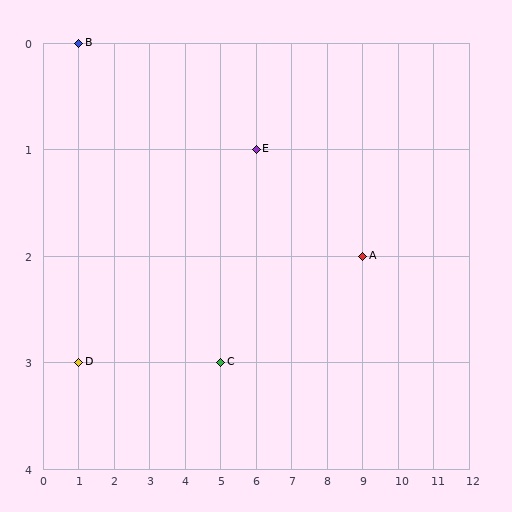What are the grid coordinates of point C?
Point C is at grid coordinates (5, 3).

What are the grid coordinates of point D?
Point D is at grid coordinates (1, 3).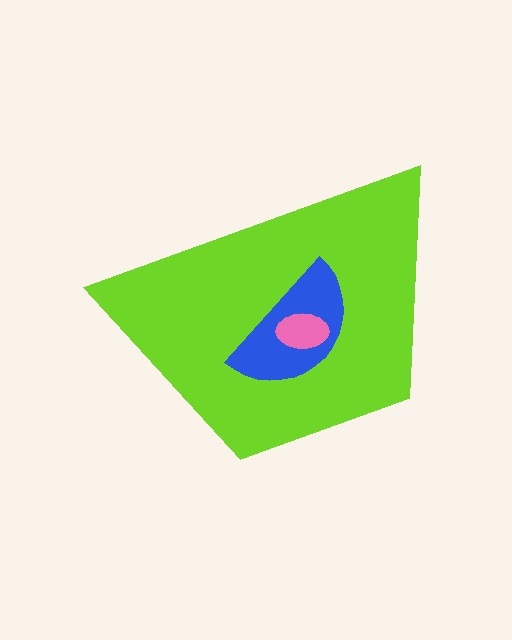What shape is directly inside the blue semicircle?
The pink ellipse.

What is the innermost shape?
The pink ellipse.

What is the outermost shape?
The lime trapezoid.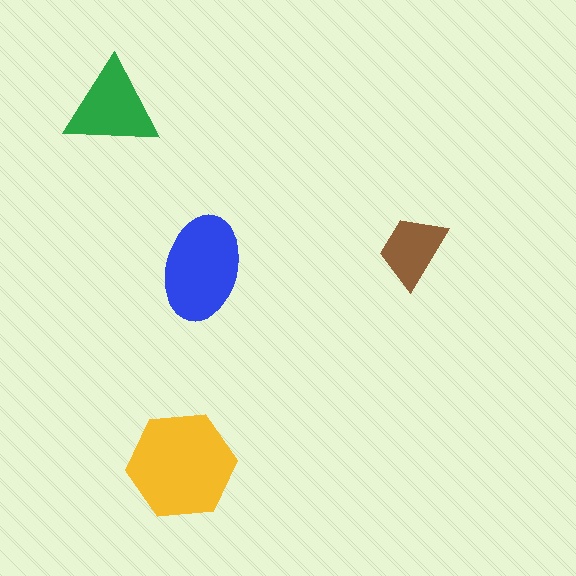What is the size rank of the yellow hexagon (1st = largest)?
1st.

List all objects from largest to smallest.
The yellow hexagon, the blue ellipse, the green triangle, the brown trapezoid.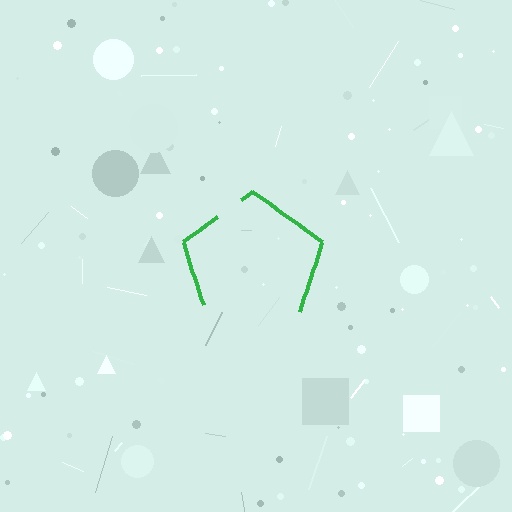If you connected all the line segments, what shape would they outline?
They would outline a pentagon.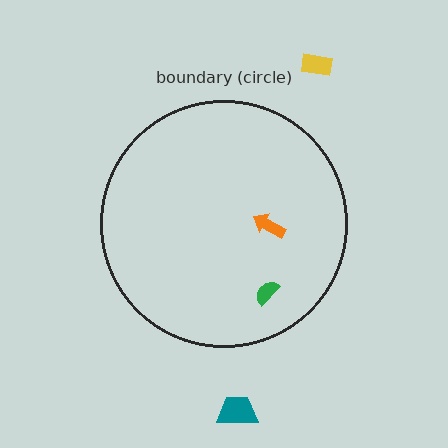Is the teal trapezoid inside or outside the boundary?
Outside.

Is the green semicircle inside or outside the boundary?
Inside.